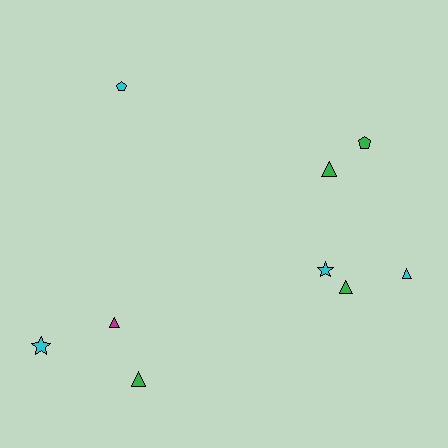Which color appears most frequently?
Green, with 4 objects.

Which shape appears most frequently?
Triangle, with 5 objects.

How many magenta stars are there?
There are no magenta stars.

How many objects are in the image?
There are 9 objects.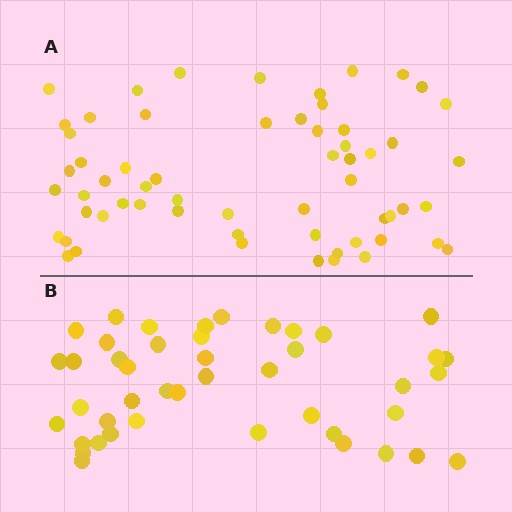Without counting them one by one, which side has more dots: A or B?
Region A (the top region) has more dots.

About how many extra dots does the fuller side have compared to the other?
Region A has approximately 15 more dots than region B.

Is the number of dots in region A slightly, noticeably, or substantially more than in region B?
Region A has noticeably more, but not dramatically so. The ratio is roughly 1.4 to 1.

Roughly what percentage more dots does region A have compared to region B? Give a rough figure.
About 35% more.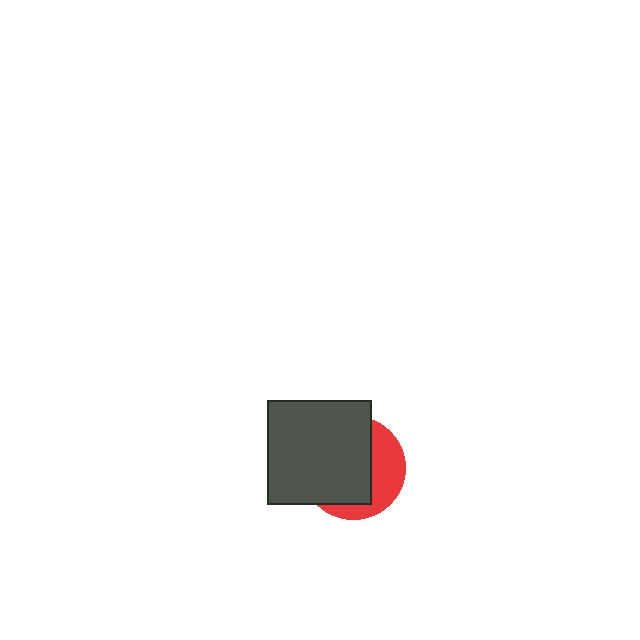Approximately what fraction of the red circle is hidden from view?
Roughly 64% of the red circle is hidden behind the dark gray square.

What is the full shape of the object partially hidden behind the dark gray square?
The partially hidden object is a red circle.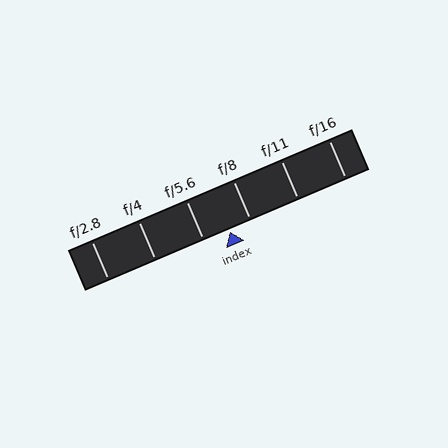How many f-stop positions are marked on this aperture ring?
There are 6 f-stop positions marked.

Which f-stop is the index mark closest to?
The index mark is closest to f/8.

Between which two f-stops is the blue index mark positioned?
The index mark is between f/5.6 and f/8.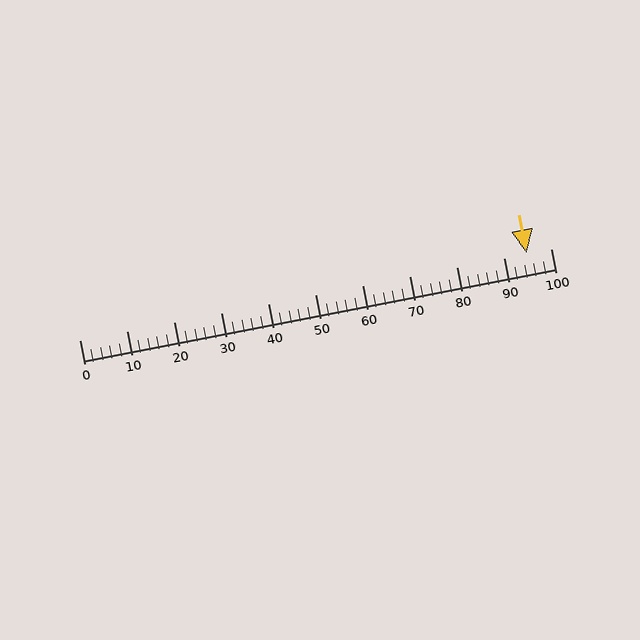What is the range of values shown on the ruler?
The ruler shows values from 0 to 100.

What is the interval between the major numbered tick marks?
The major tick marks are spaced 10 units apart.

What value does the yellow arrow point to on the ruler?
The yellow arrow points to approximately 95.